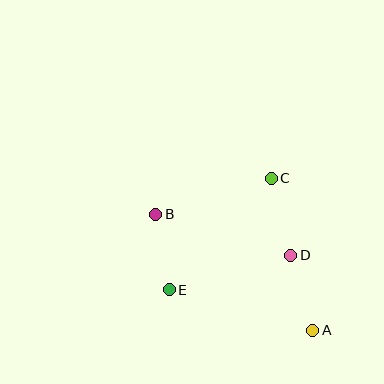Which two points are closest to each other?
Points B and E are closest to each other.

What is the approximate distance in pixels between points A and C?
The distance between A and C is approximately 158 pixels.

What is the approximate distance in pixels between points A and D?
The distance between A and D is approximately 78 pixels.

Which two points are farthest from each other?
Points A and B are farthest from each other.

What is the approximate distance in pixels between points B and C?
The distance between B and C is approximately 121 pixels.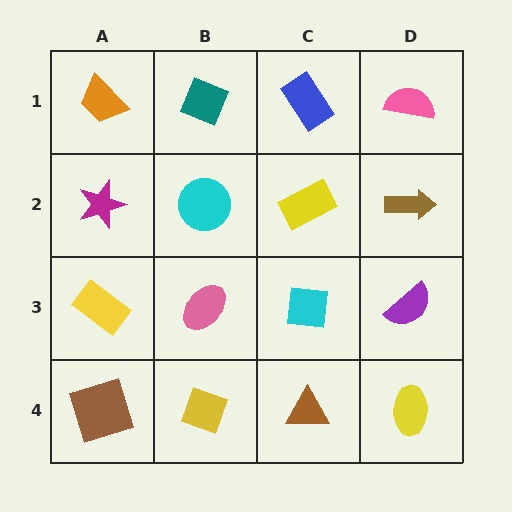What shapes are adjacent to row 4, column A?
A yellow rectangle (row 3, column A), a yellow diamond (row 4, column B).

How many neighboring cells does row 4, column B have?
3.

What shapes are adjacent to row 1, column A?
A magenta star (row 2, column A), a teal diamond (row 1, column B).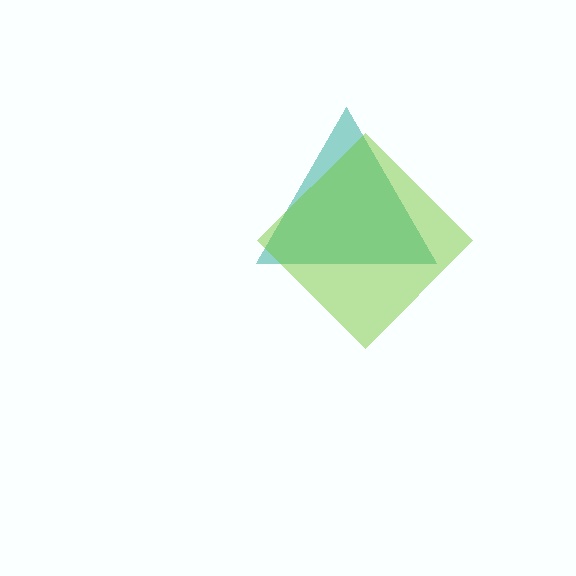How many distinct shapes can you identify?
There are 2 distinct shapes: a teal triangle, a lime diamond.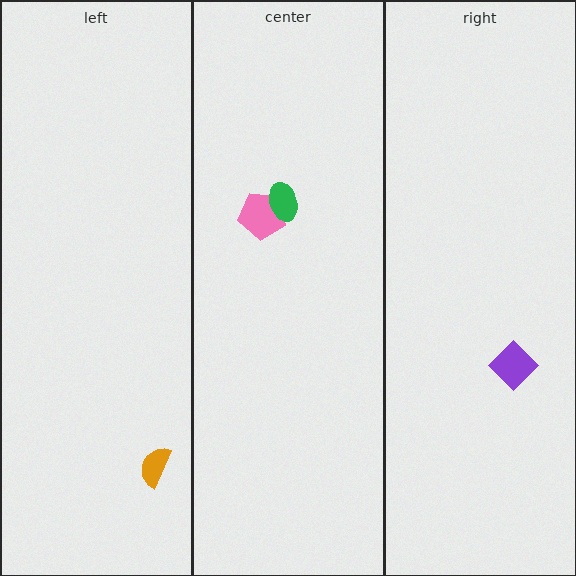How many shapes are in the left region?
1.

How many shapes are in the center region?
2.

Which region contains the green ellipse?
The center region.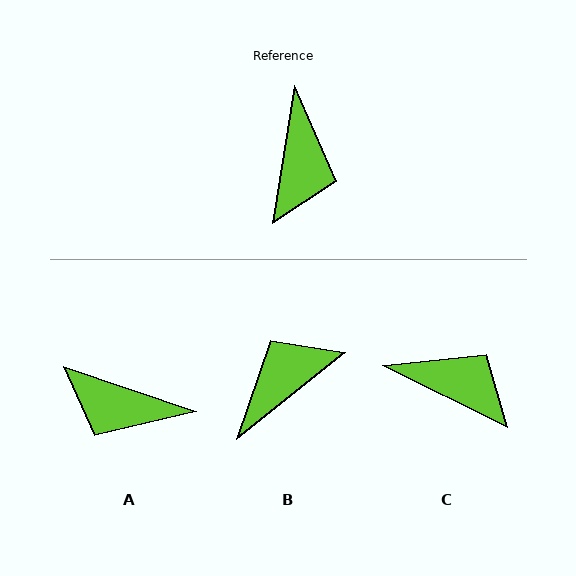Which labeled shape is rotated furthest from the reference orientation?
B, about 137 degrees away.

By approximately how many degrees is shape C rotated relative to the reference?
Approximately 73 degrees counter-clockwise.